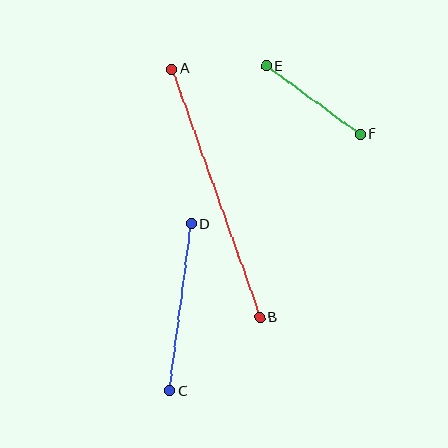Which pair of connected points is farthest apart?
Points A and B are farthest apart.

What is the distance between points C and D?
The distance is approximately 168 pixels.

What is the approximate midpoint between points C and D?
The midpoint is at approximately (181, 307) pixels.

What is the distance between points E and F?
The distance is approximately 116 pixels.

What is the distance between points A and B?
The distance is approximately 264 pixels.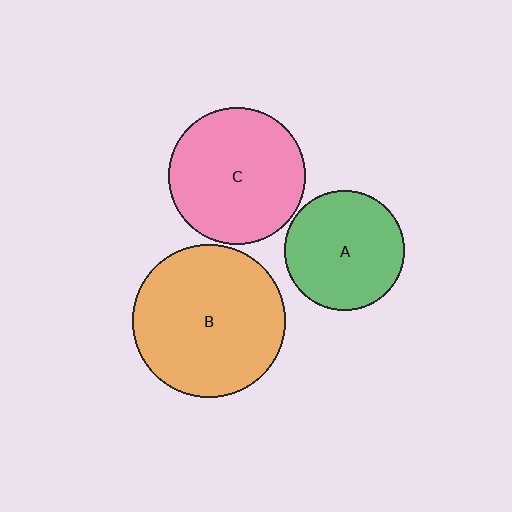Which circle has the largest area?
Circle B (orange).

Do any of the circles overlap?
No, none of the circles overlap.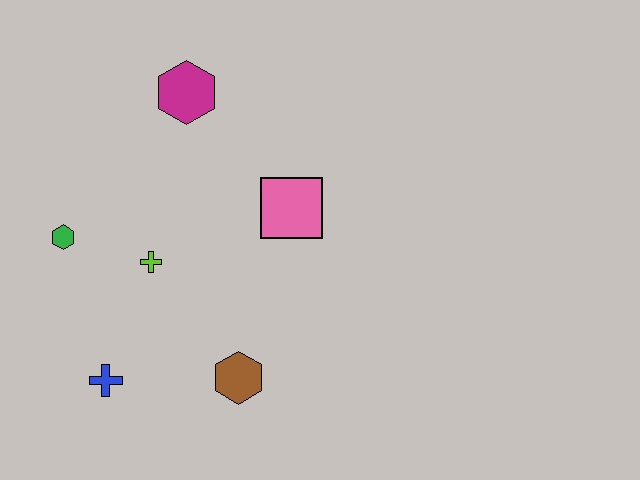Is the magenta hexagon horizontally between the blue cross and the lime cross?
No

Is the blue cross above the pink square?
No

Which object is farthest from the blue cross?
The magenta hexagon is farthest from the blue cross.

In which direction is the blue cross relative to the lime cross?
The blue cross is below the lime cross.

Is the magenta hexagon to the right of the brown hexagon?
No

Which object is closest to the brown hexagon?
The blue cross is closest to the brown hexagon.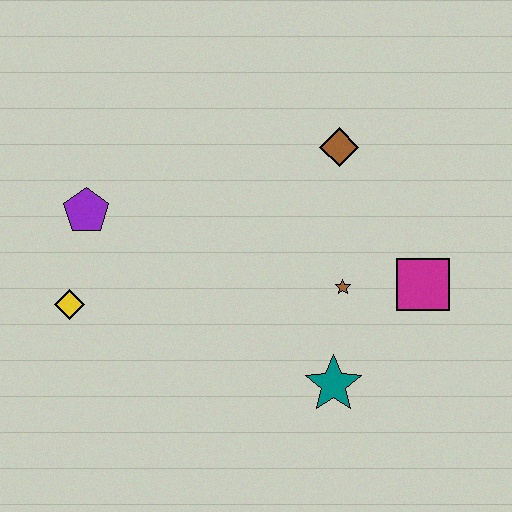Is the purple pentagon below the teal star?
No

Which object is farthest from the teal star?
The purple pentagon is farthest from the teal star.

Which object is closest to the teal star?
The brown star is closest to the teal star.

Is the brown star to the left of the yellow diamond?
No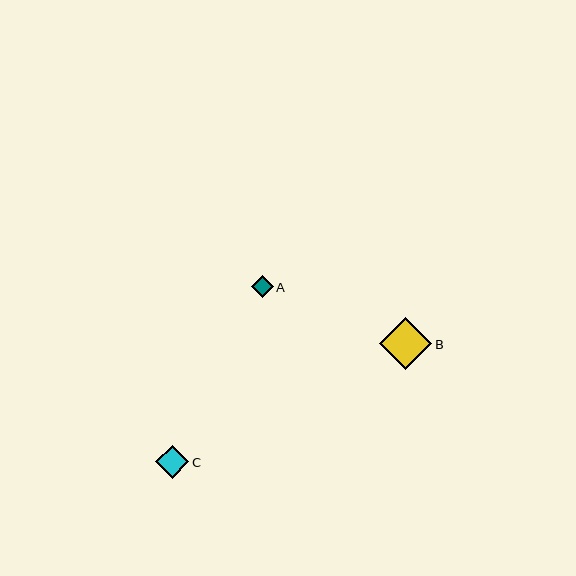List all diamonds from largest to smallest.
From largest to smallest: B, C, A.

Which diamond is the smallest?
Diamond A is the smallest with a size of approximately 22 pixels.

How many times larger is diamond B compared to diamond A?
Diamond B is approximately 2.4 times the size of diamond A.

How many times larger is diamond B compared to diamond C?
Diamond B is approximately 1.6 times the size of diamond C.